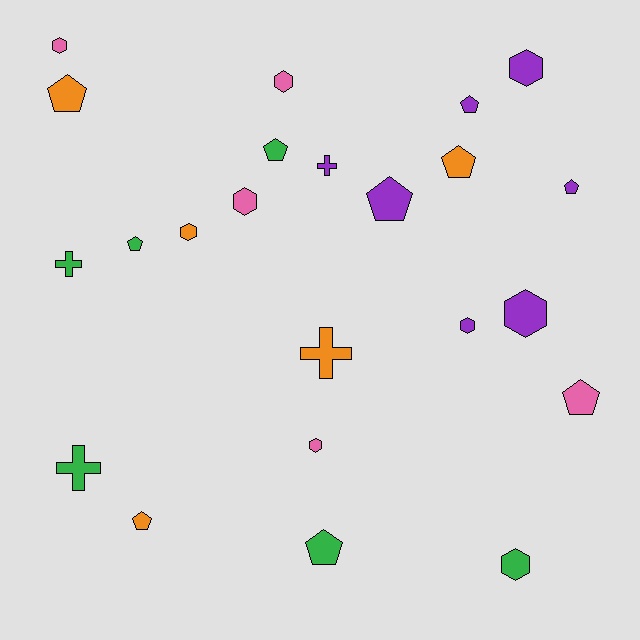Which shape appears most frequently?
Pentagon, with 10 objects.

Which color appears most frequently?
Purple, with 7 objects.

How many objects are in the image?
There are 23 objects.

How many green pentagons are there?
There are 3 green pentagons.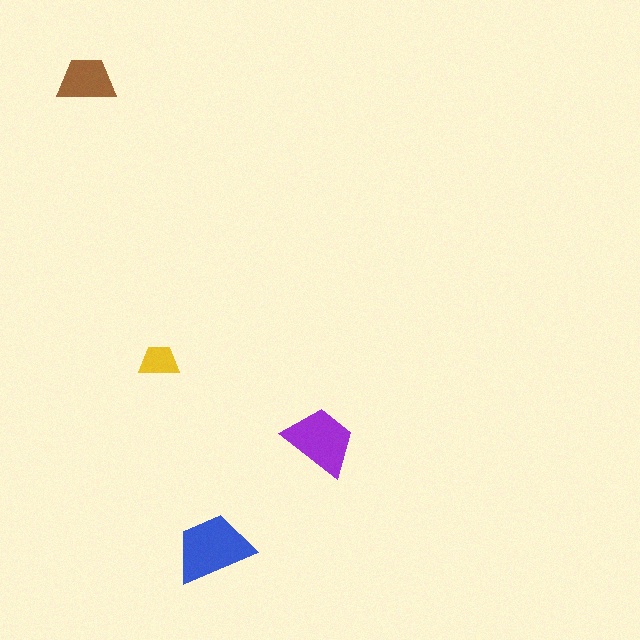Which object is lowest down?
The blue trapezoid is bottommost.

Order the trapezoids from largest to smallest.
the blue one, the purple one, the brown one, the yellow one.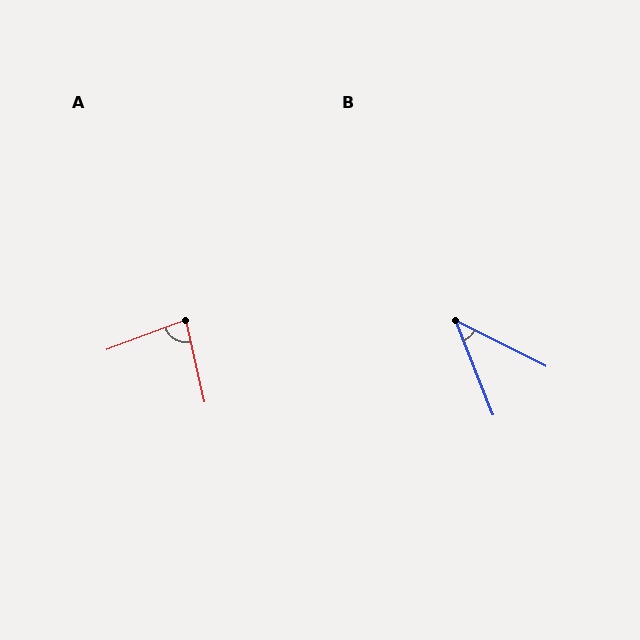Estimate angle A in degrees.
Approximately 82 degrees.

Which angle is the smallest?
B, at approximately 42 degrees.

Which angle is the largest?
A, at approximately 82 degrees.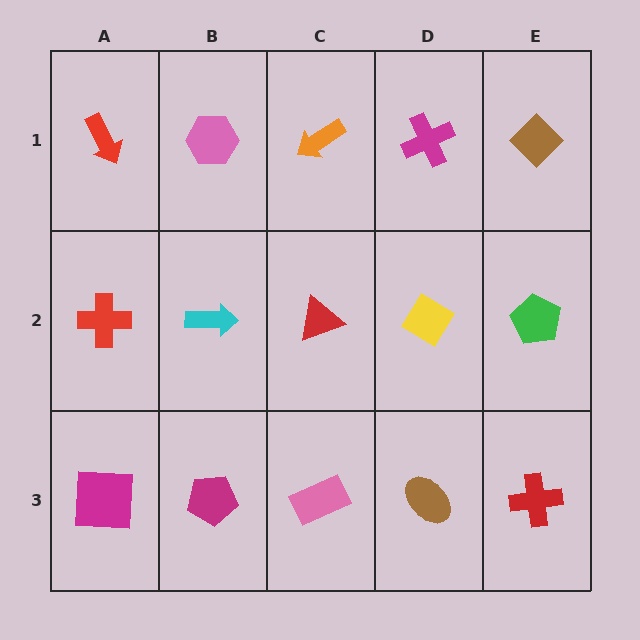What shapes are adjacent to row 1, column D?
A yellow diamond (row 2, column D), an orange arrow (row 1, column C), a brown diamond (row 1, column E).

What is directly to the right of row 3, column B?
A pink rectangle.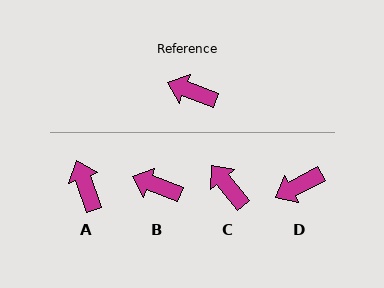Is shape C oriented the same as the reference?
No, it is off by about 29 degrees.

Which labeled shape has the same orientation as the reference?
B.